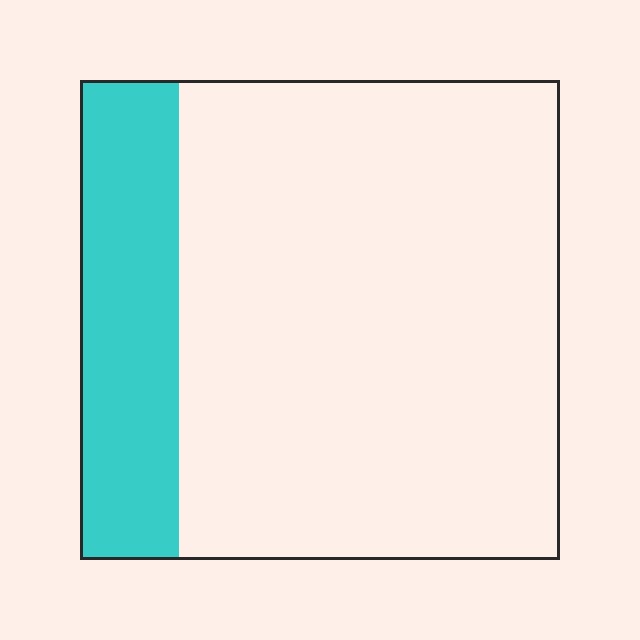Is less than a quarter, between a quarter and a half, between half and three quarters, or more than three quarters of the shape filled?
Less than a quarter.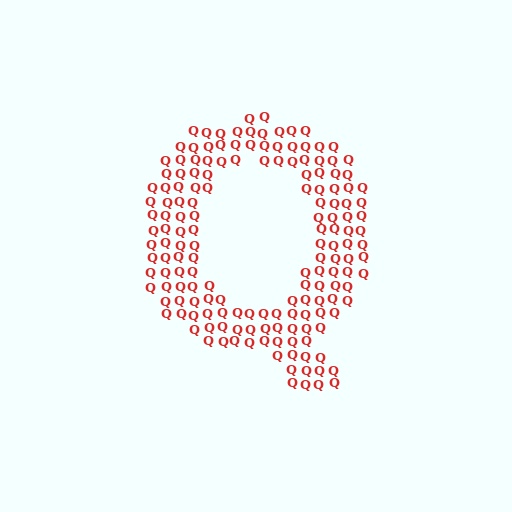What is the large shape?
The large shape is the letter Q.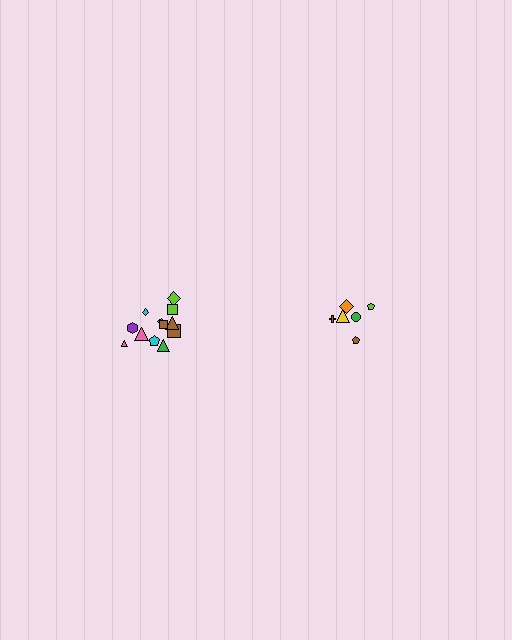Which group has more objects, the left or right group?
The left group.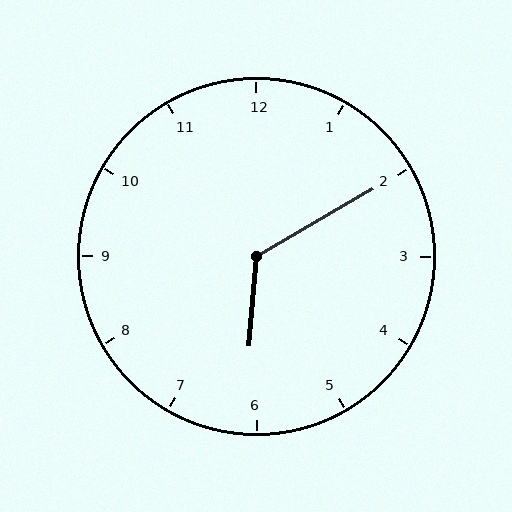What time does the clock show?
6:10.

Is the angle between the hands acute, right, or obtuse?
It is obtuse.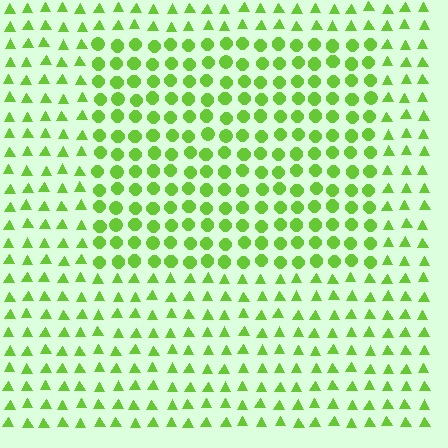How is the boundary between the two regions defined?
The boundary is defined by a change in element shape: circles inside vs. triangles outside. All elements share the same color and spacing.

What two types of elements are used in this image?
The image uses circles inside the rectangle region and triangles outside it.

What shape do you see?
I see a rectangle.